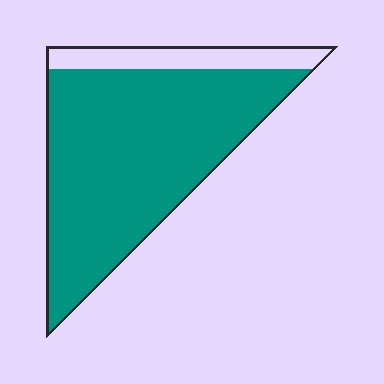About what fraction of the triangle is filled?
About five sixths (5/6).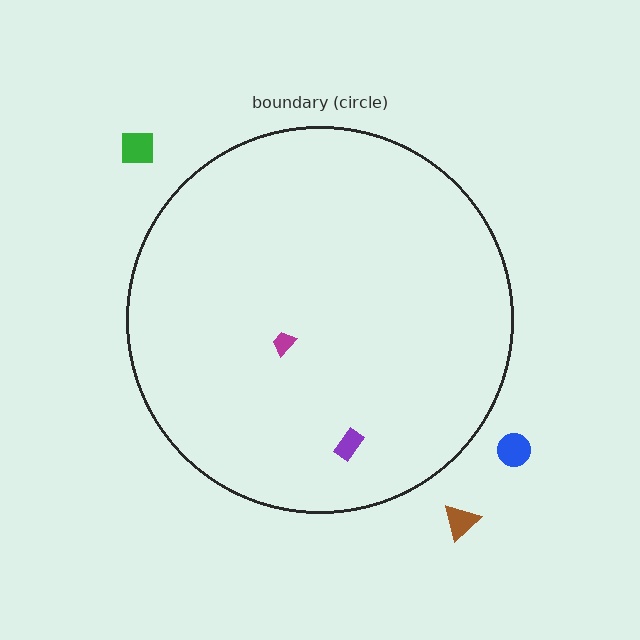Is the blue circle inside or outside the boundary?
Outside.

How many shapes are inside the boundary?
2 inside, 3 outside.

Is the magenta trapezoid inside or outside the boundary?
Inside.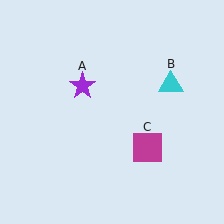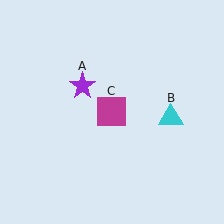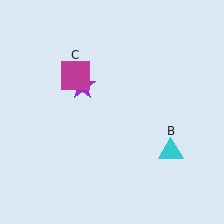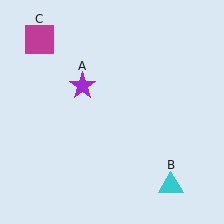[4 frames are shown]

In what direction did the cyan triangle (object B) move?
The cyan triangle (object B) moved down.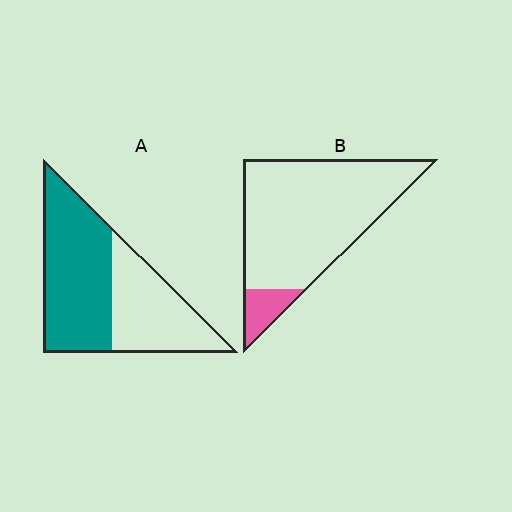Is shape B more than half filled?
No.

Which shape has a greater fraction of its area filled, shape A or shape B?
Shape A.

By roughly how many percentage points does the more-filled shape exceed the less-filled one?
By roughly 45 percentage points (A over B).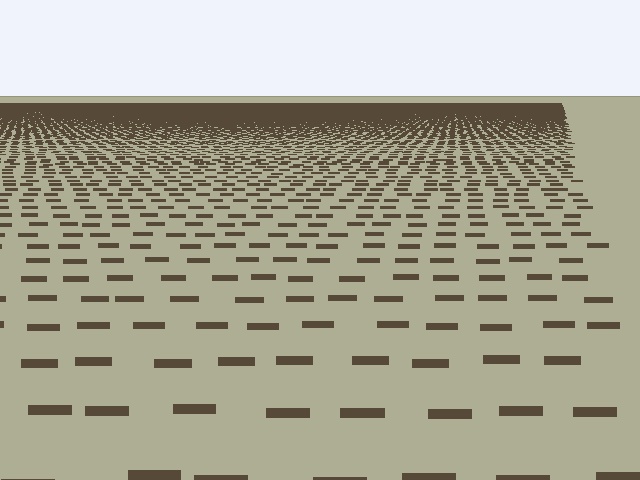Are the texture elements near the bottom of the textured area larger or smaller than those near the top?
Larger. Near the bottom, elements are closer to the viewer and appear at a bigger on-screen size.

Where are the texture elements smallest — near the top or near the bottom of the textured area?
Near the top.